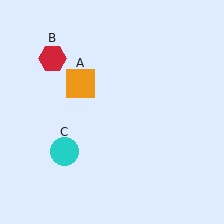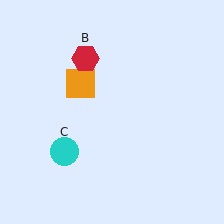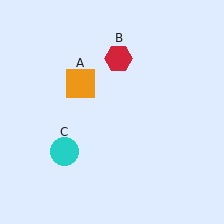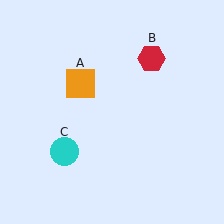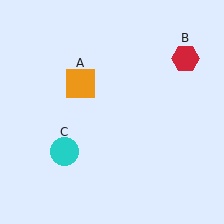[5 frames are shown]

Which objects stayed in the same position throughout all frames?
Orange square (object A) and cyan circle (object C) remained stationary.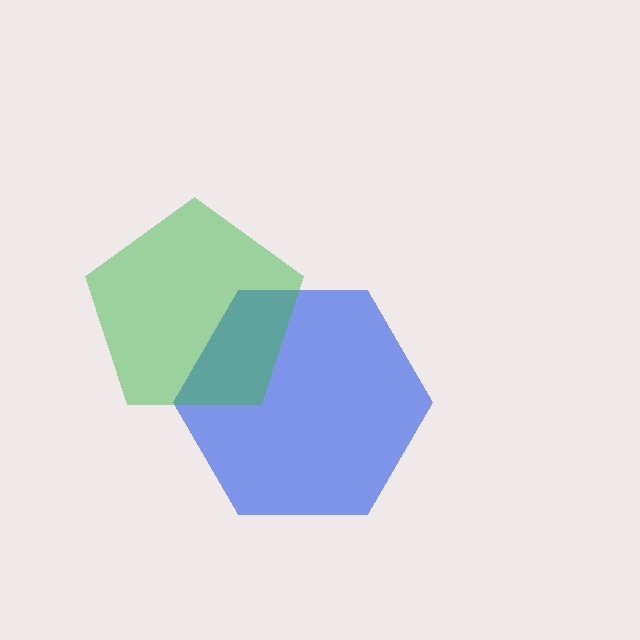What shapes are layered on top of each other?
The layered shapes are: a blue hexagon, a green pentagon.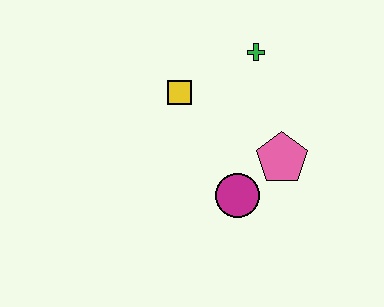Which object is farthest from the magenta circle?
The green cross is farthest from the magenta circle.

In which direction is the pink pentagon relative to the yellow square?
The pink pentagon is to the right of the yellow square.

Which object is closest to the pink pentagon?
The magenta circle is closest to the pink pentagon.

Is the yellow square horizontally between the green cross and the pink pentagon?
No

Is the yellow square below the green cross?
Yes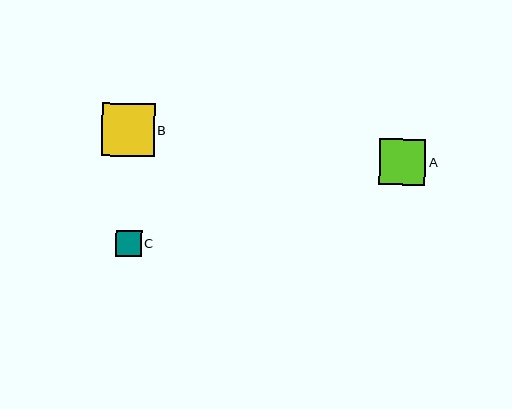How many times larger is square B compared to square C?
Square B is approximately 2.0 times the size of square C.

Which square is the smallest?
Square C is the smallest with a size of approximately 26 pixels.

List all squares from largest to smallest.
From largest to smallest: B, A, C.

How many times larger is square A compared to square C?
Square A is approximately 1.8 times the size of square C.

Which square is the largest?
Square B is the largest with a size of approximately 53 pixels.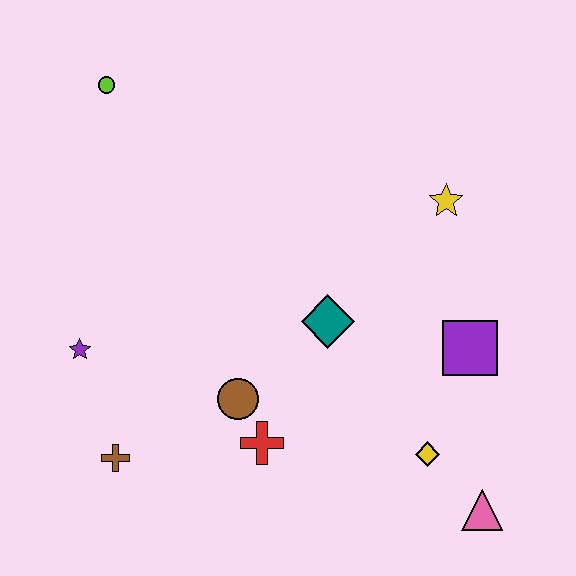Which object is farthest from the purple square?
The lime circle is farthest from the purple square.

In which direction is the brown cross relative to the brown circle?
The brown cross is to the left of the brown circle.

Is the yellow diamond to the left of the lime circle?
No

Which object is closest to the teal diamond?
The brown circle is closest to the teal diamond.